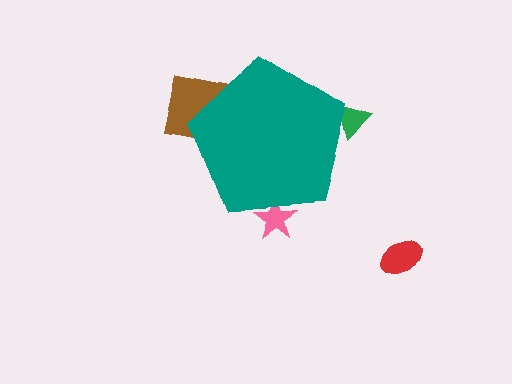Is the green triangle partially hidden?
Yes, the green triangle is partially hidden behind the teal pentagon.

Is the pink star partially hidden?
Yes, the pink star is partially hidden behind the teal pentagon.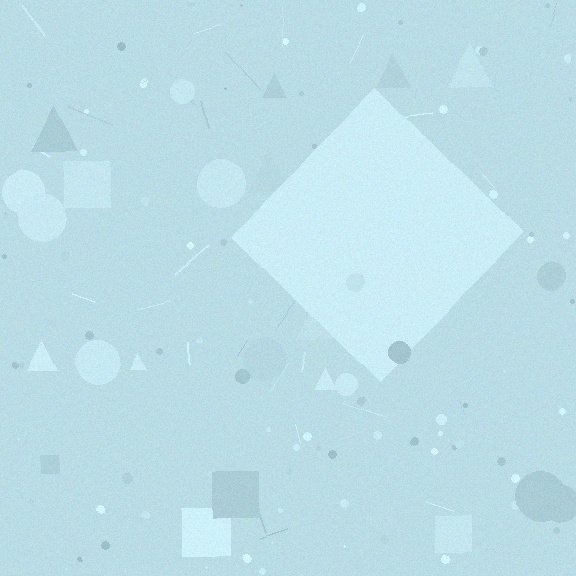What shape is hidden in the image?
A diamond is hidden in the image.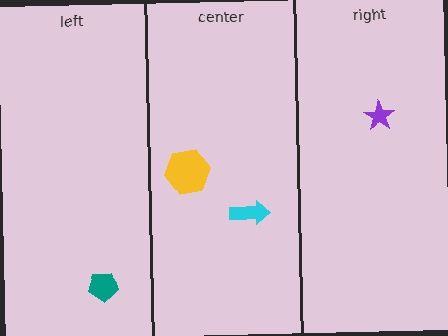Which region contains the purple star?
The right region.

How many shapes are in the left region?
1.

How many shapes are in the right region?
1.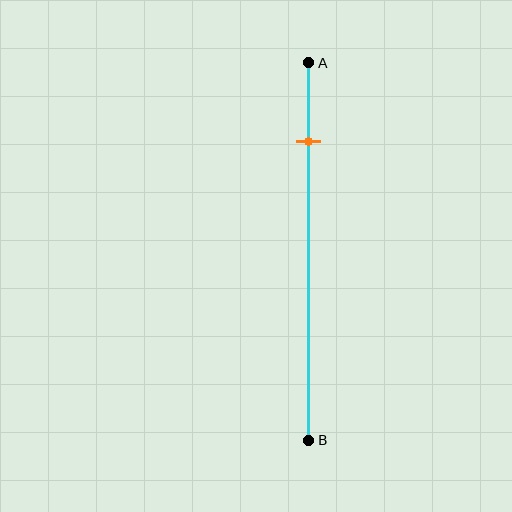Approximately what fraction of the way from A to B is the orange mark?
The orange mark is approximately 20% of the way from A to B.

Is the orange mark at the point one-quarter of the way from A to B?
No, the mark is at about 20% from A, not at the 25% one-quarter point.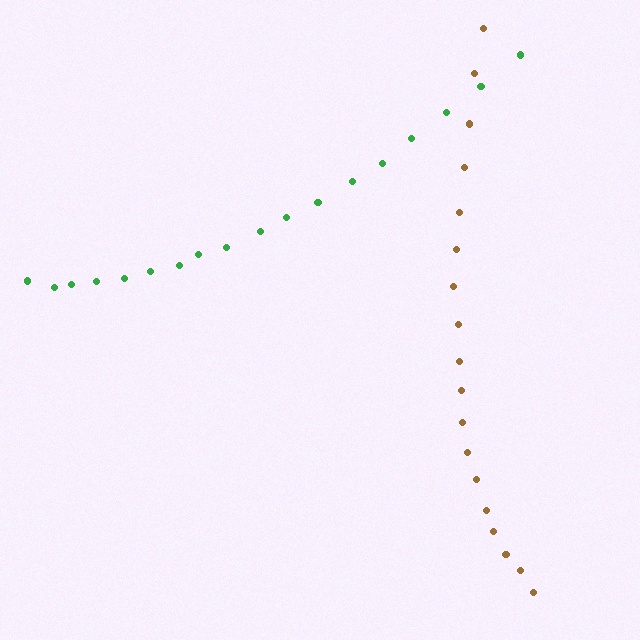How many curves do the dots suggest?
There are 2 distinct paths.